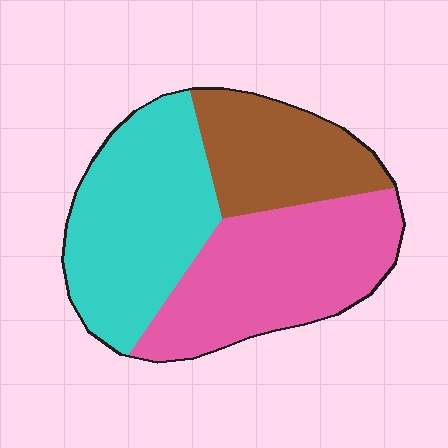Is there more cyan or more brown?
Cyan.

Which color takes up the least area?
Brown, at roughly 25%.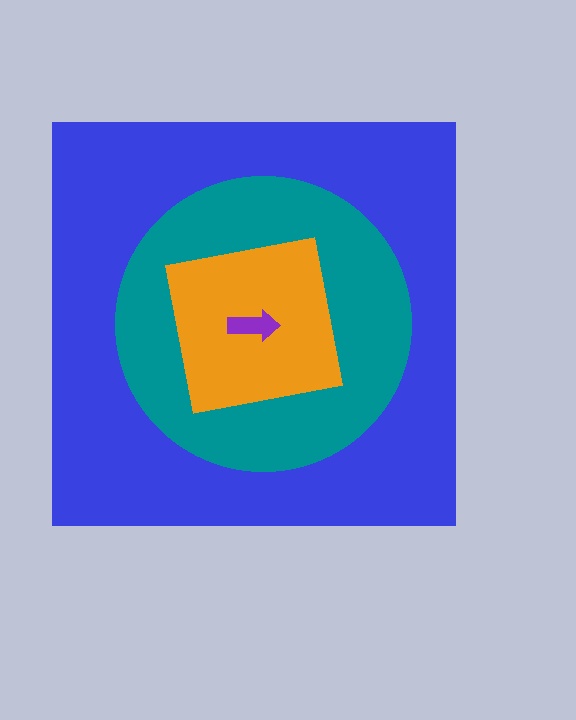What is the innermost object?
The purple arrow.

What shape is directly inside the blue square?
The teal circle.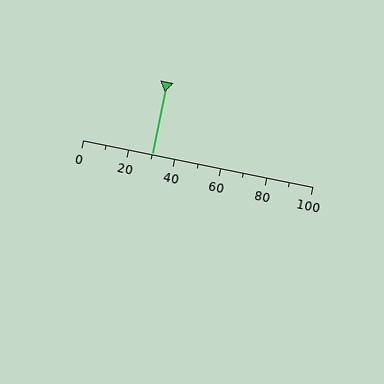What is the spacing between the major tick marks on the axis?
The major ticks are spaced 20 apart.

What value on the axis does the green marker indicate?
The marker indicates approximately 30.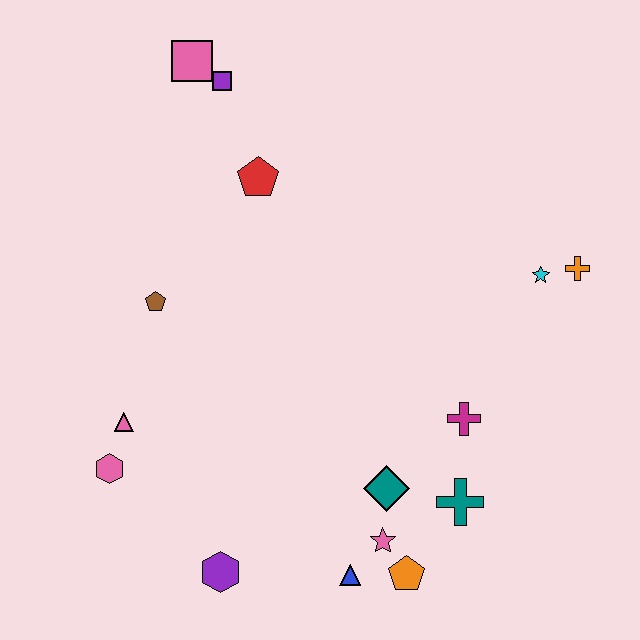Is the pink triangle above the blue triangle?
Yes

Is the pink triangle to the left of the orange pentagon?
Yes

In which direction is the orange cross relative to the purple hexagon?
The orange cross is to the right of the purple hexagon.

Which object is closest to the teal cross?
The teal diamond is closest to the teal cross.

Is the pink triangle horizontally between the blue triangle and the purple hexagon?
No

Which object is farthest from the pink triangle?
The orange cross is farthest from the pink triangle.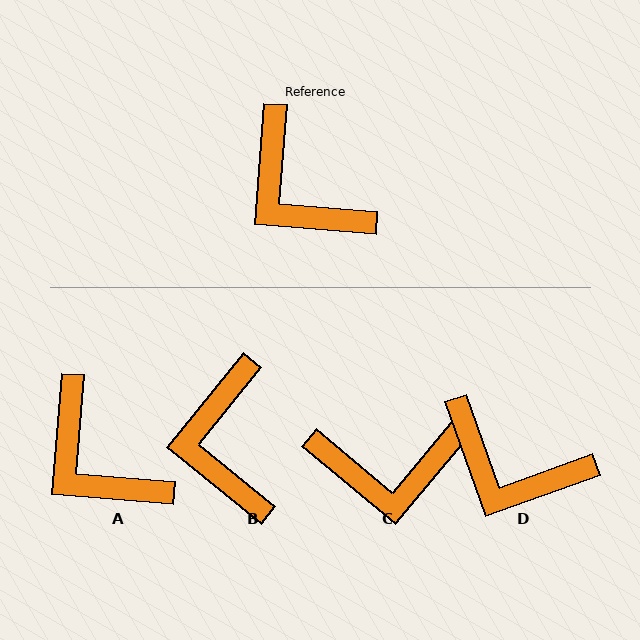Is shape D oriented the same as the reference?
No, it is off by about 24 degrees.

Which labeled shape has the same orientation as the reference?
A.